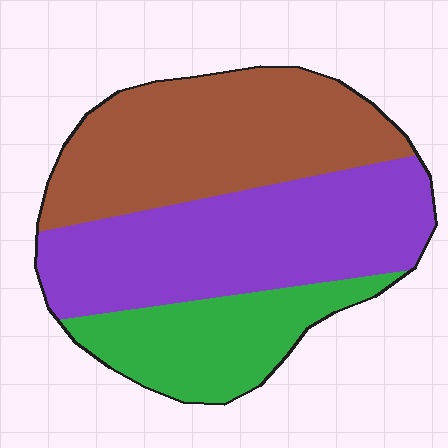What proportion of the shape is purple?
Purple takes up about two fifths (2/5) of the shape.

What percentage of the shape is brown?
Brown takes up about three eighths (3/8) of the shape.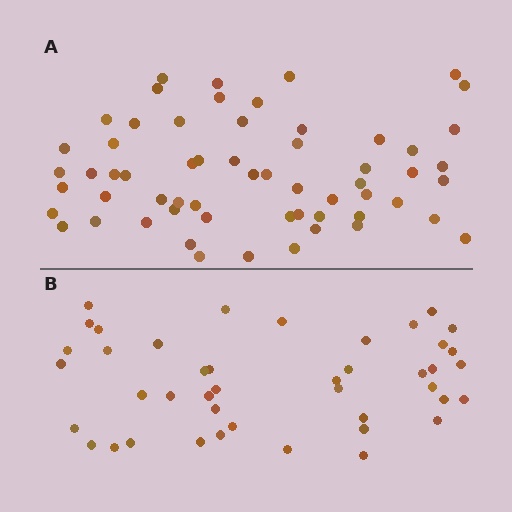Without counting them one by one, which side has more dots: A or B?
Region A (the top region) has more dots.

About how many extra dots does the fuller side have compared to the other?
Region A has approximately 15 more dots than region B.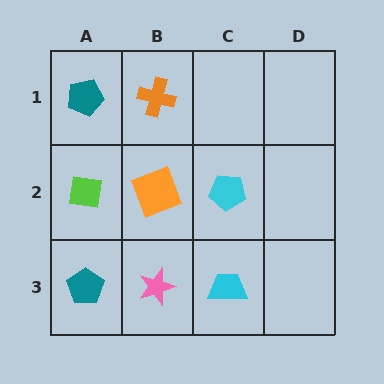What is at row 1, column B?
An orange cross.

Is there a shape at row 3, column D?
No, that cell is empty.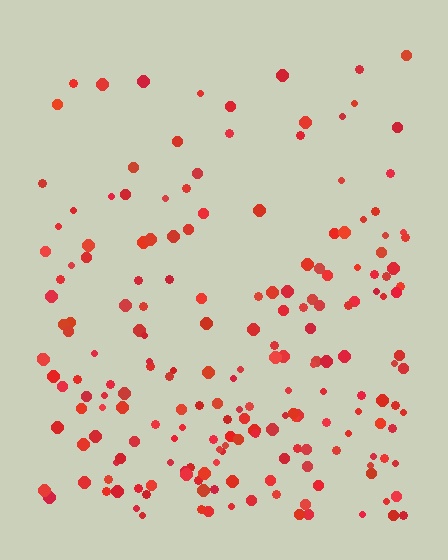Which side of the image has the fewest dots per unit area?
The top.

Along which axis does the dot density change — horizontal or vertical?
Vertical.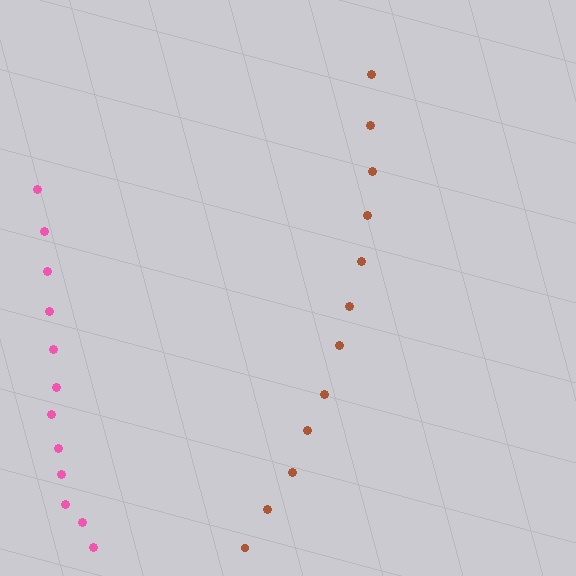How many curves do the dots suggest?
There are 2 distinct paths.